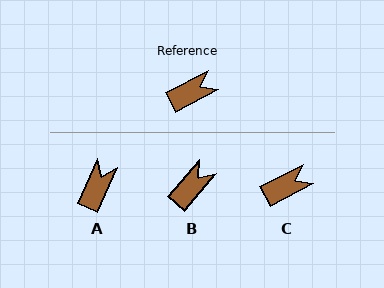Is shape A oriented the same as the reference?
No, it is off by about 39 degrees.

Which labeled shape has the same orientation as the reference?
C.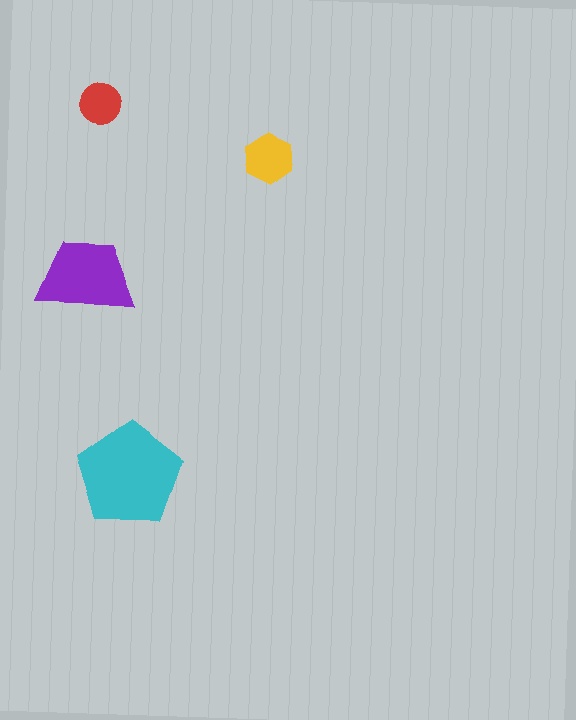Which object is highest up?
The red circle is topmost.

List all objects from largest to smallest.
The cyan pentagon, the purple trapezoid, the yellow hexagon, the red circle.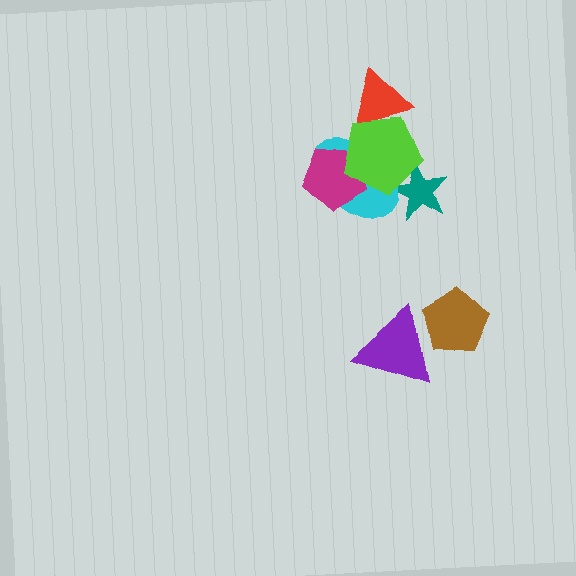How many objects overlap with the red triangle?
1 object overlaps with the red triangle.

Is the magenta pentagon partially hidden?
Yes, it is partially covered by another shape.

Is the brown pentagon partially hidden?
Yes, it is partially covered by another shape.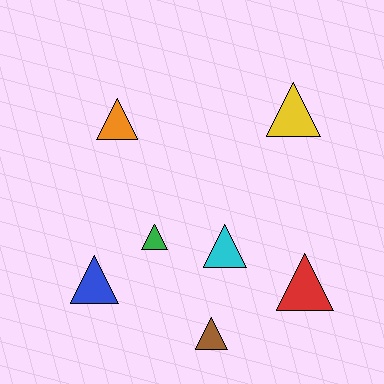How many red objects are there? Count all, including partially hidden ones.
There is 1 red object.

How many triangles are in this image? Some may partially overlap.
There are 7 triangles.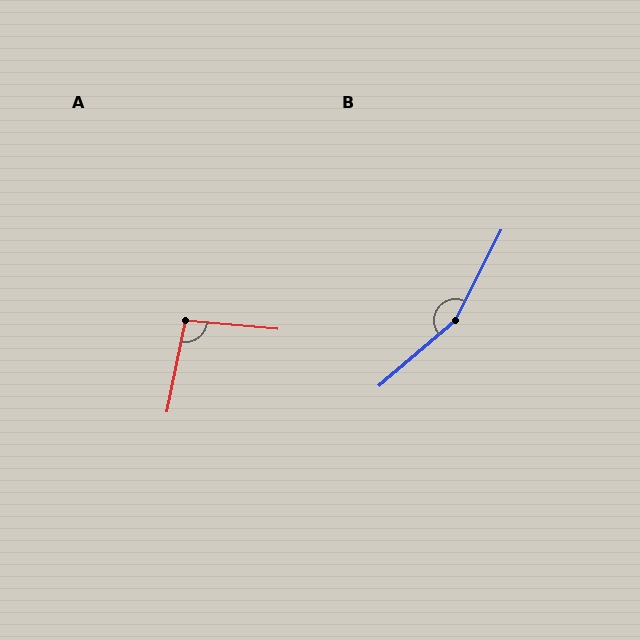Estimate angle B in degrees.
Approximately 157 degrees.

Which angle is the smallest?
A, at approximately 96 degrees.